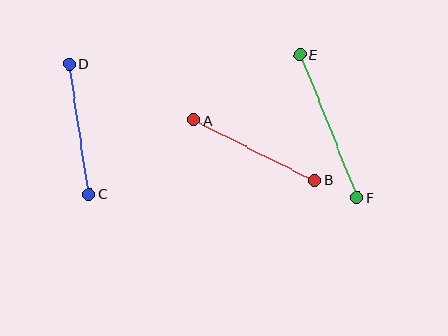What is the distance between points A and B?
The distance is approximately 135 pixels.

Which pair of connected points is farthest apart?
Points E and F are farthest apart.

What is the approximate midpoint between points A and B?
The midpoint is at approximately (254, 150) pixels.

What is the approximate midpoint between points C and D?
The midpoint is at approximately (79, 129) pixels.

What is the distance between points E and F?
The distance is approximately 154 pixels.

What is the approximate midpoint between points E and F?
The midpoint is at approximately (328, 126) pixels.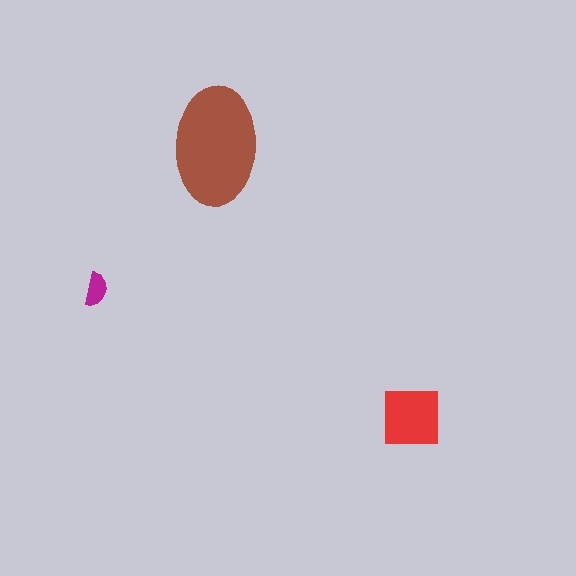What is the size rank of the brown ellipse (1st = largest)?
1st.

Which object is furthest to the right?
The red square is rightmost.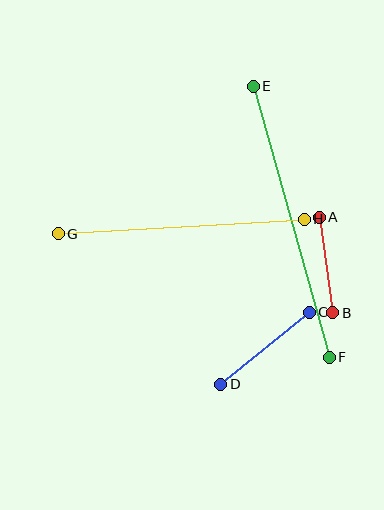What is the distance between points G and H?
The distance is approximately 246 pixels.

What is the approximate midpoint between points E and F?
The midpoint is at approximately (291, 222) pixels.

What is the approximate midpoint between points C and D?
The midpoint is at approximately (265, 348) pixels.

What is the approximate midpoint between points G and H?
The midpoint is at approximately (181, 226) pixels.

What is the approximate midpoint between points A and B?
The midpoint is at approximately (326, 265) pixels.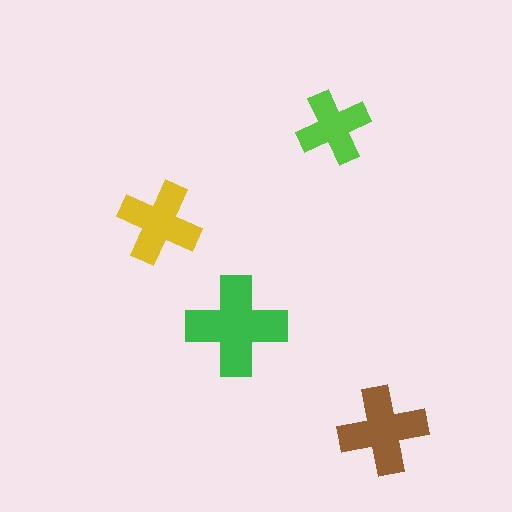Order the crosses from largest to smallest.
the green one, the brown one, the yellow one, the lime one.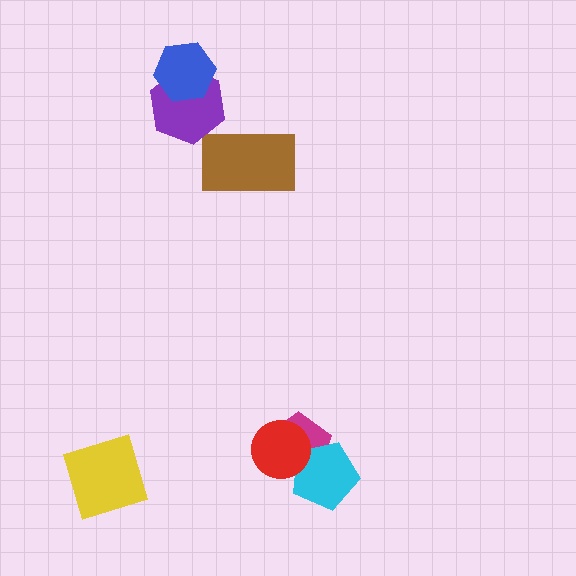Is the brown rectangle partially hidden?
No, no other shape covers it.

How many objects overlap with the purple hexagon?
1 object overlaps with the purple hexagon.